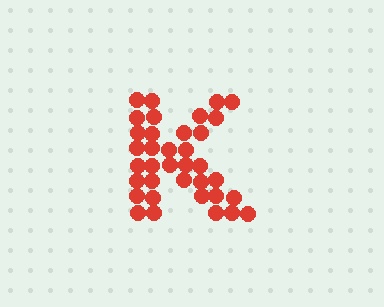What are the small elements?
The small elements are circles.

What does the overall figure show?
The overall figure shows the letter K.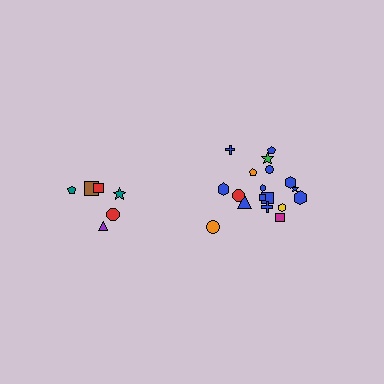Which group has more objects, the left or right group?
The right group.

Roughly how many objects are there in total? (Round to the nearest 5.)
Roughly 25 objects in total.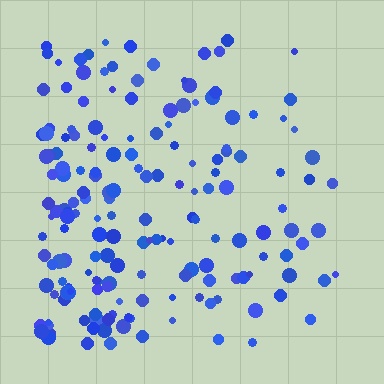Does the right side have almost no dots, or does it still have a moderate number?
Still a moderate number, just noticeably fewer than the left.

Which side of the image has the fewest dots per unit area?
The right.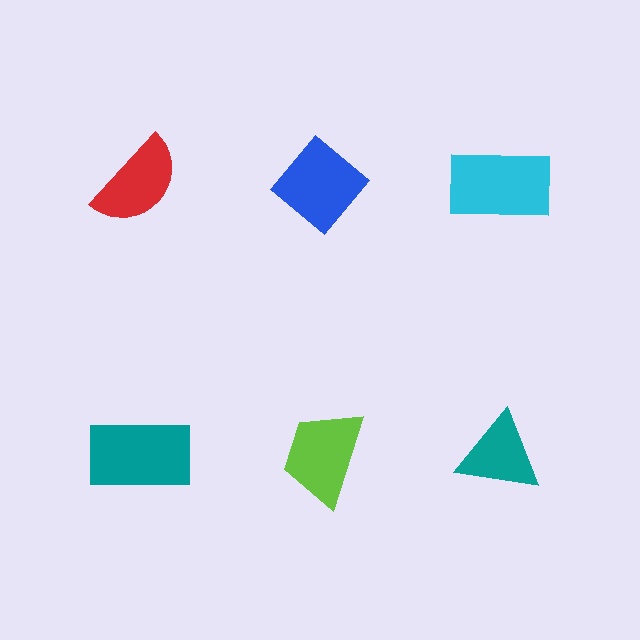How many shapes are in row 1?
3 shapes.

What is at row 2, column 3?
A teal triangle.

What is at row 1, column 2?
A blue diamond.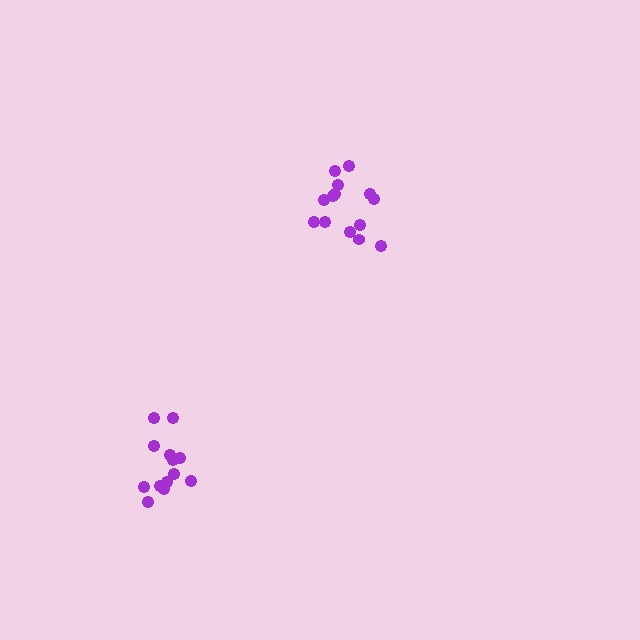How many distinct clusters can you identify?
There are 2 distinct clusters.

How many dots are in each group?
Group 1: 13 dots, Group 2: 14 dots (27 total).